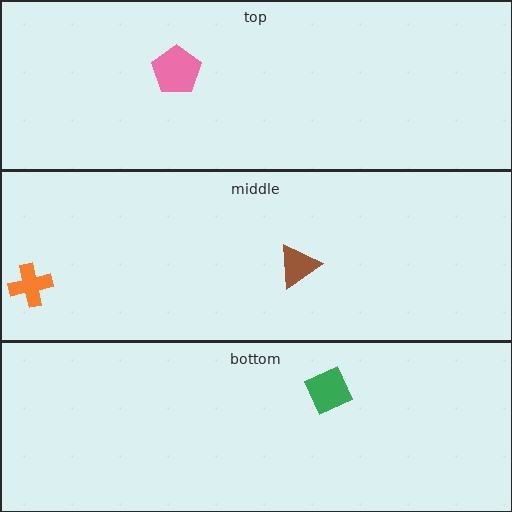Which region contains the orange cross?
The middle region.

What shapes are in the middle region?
The brown triangle, the orange cross.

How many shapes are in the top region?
1.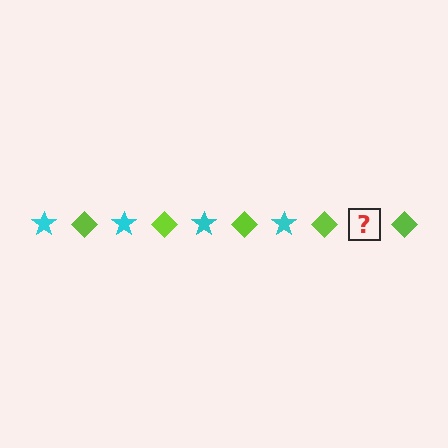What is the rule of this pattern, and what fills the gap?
The rule is that the pattern alternates between cyan star and lime diamond. The gap should be filled with a cyan star.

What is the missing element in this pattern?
The missing element is a cyan star.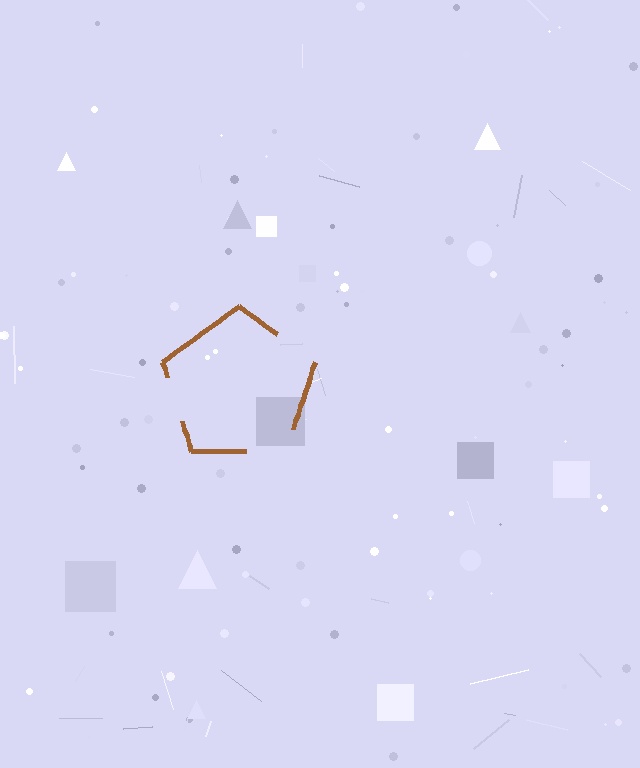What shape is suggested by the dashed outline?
The dashed outline suggests a pentagon.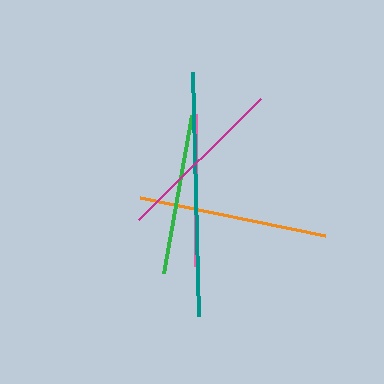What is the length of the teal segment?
The teal segment is approximately 243 pixels long.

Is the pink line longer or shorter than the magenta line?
The magenta line is longer than the pink line.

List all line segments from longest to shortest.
From longest to shortest: teal, orange, magenta, green, pink.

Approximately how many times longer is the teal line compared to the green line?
The teal line is approximately 1.5 times the length of the green line.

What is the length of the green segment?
The green segment is approximately 161 pixels long.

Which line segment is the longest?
The teal line is the longest at approximately 243 pixels.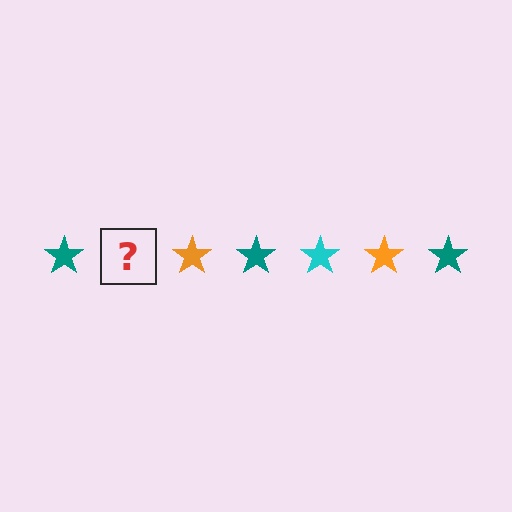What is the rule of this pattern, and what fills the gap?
The rule is that the pattern cycles through teal, cyan, orange stars. The gap should be filled with a cyan star.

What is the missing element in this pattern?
The missing element is a cyan star.